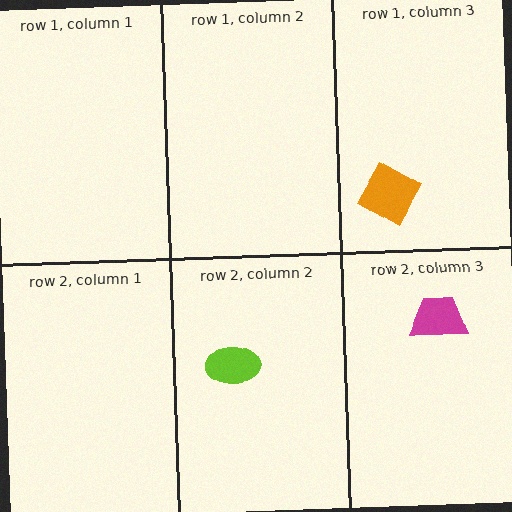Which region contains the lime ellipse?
The row 2, column 2 region.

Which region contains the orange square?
The row 1, column 3 region.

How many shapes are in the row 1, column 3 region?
1.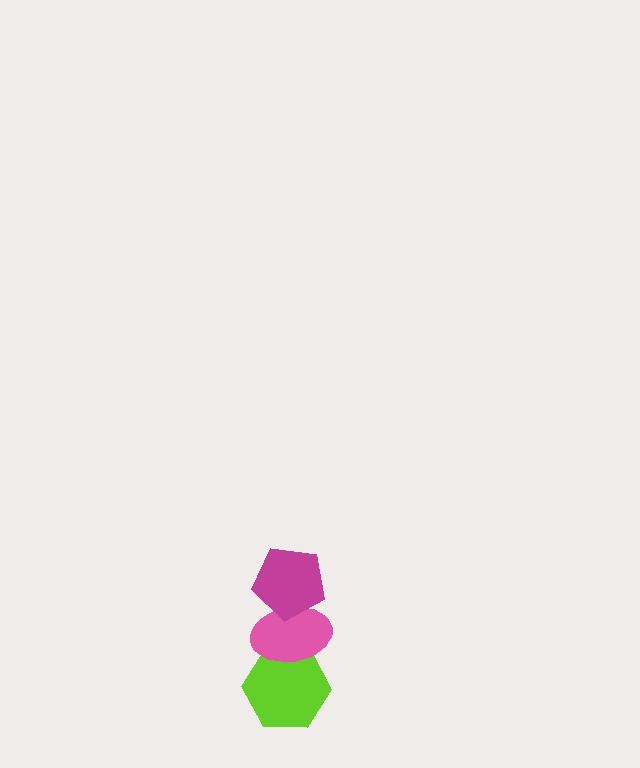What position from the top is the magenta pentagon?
The magenta pentagon is 1st from the top.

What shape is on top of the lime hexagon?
The pink ellipse is on top of the lime hexagon.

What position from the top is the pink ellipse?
The pink ellipse is 2nd from the top.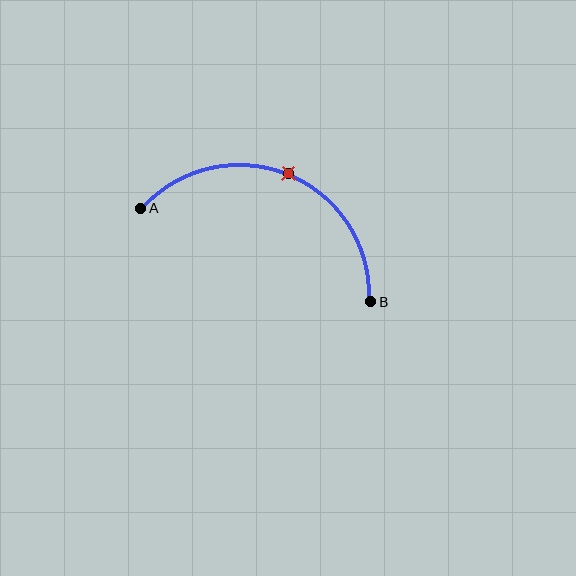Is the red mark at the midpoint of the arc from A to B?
Yes. The red mark lies on the arc at equal arc-length from both A and B — it is the arc midpoint.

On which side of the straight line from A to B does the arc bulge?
The arc bulges above the straight line connecting A and B.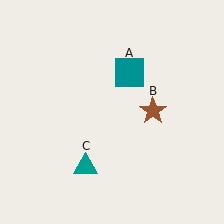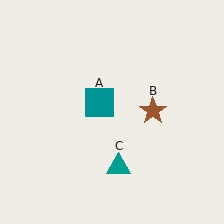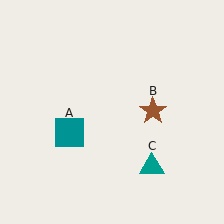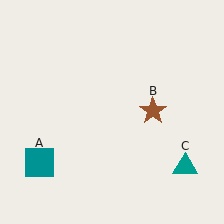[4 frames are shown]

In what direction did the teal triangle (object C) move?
The teal triangle (object C) moved right.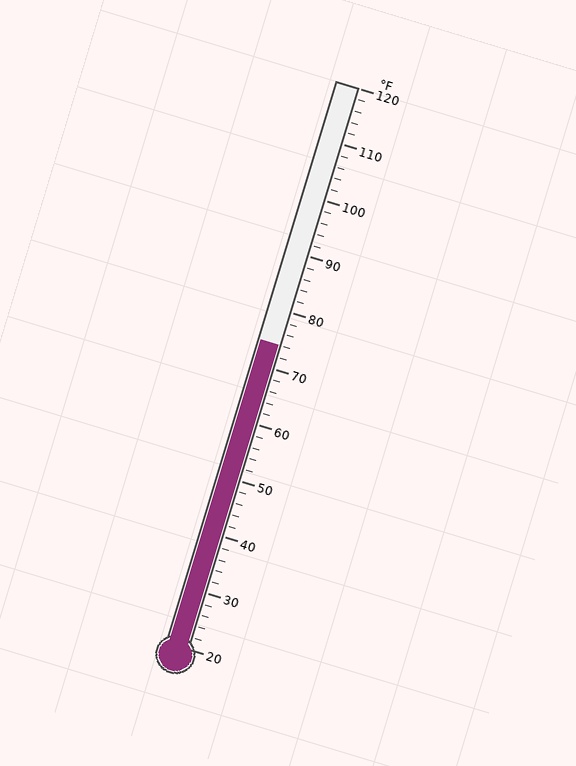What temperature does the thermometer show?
The thermometer shows approximately 74°F.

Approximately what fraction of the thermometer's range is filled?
The thermometer is filled to approximately 55% of its range.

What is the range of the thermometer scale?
The thermometer scale ranges from 20°F to 120°F.